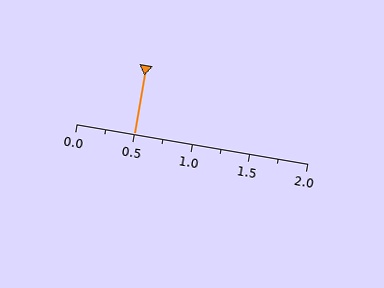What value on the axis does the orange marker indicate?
The marker indicates approximately 0.5.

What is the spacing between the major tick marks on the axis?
The major ticks are spaced 0.5 apart.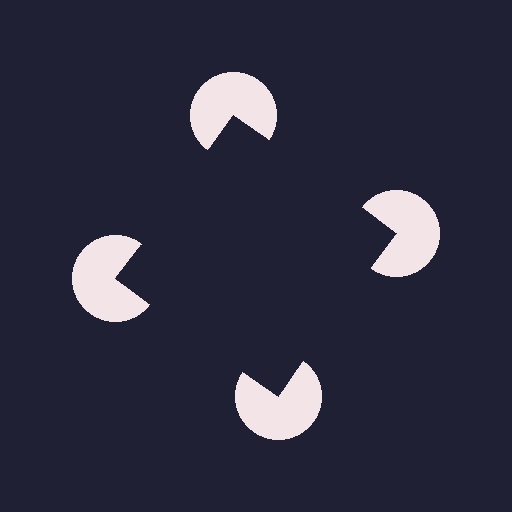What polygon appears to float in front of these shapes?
An illusory square — its edges are inferred from the aligned wedge cuts in the pac-man discs, not physically drawn.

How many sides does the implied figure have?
4 sides.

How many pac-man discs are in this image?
There are 4 — one at each vertex of the illusory square.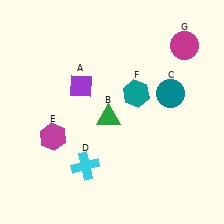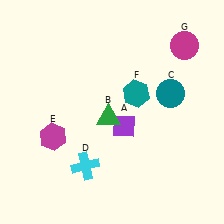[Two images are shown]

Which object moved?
The purple diamond (A) moved right.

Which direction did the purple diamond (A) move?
The purple diamond (A) moved right.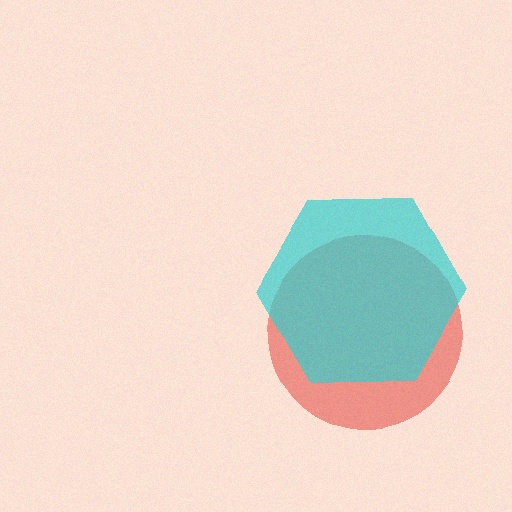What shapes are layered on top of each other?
The layered shapes are: a red circle, a cyan hexagon.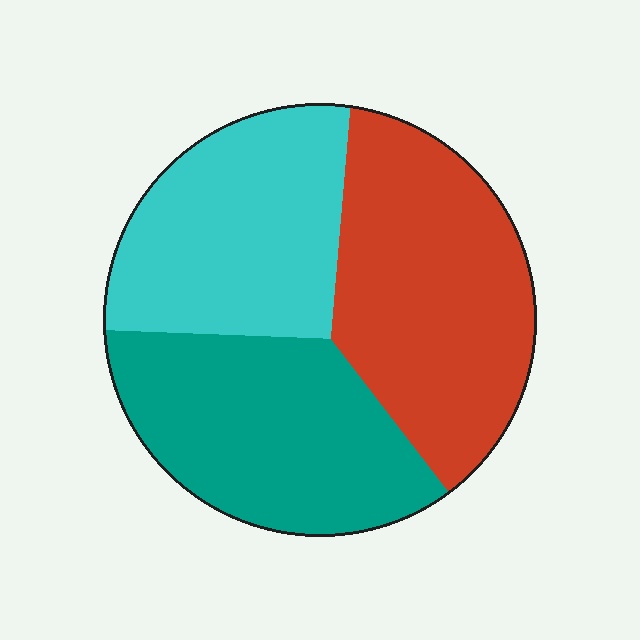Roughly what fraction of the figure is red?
Red takes up between a third and a half of the figure.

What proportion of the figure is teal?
Teal covers 33% of the figure.